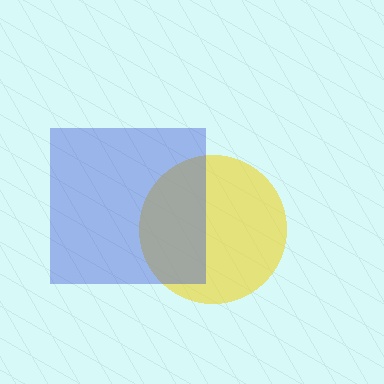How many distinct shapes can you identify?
There are 2 distinct shapes: a yellow circle, a blue square.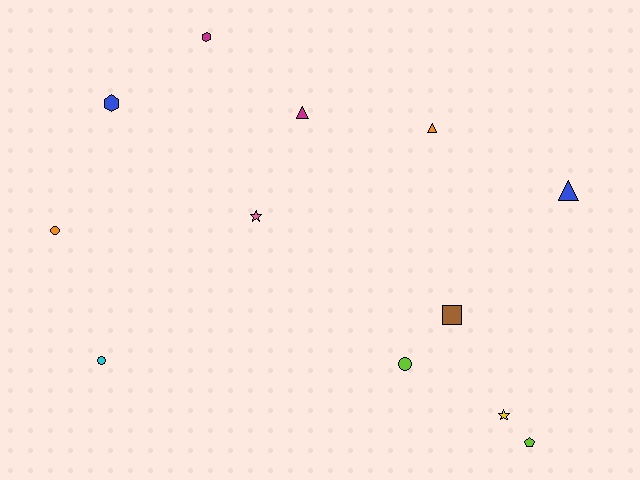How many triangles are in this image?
There are 3 triangles.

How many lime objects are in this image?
There are 2 lime objects.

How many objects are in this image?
There are 12 objects.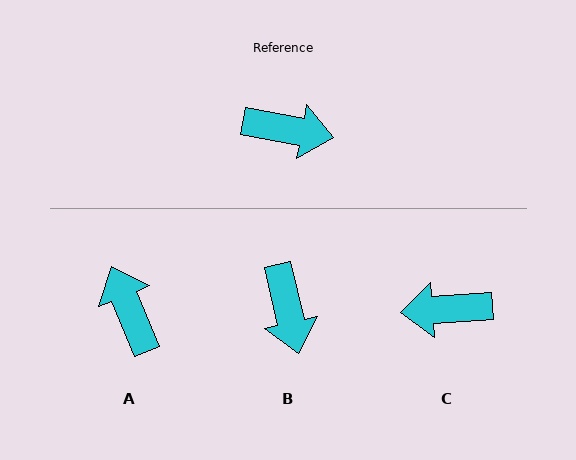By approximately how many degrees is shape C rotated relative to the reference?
Approximately 165 degrees clockwise.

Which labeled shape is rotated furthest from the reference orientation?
C, about 165 degrees away.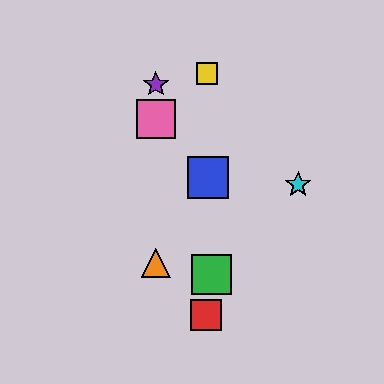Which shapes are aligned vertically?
The purple star, the orange triangle, the pink square are aligned vertically.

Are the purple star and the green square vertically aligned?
No, the purple star is at x≈156 and the green square is at x≈212.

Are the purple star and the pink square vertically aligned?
Yes, both are at x≈156.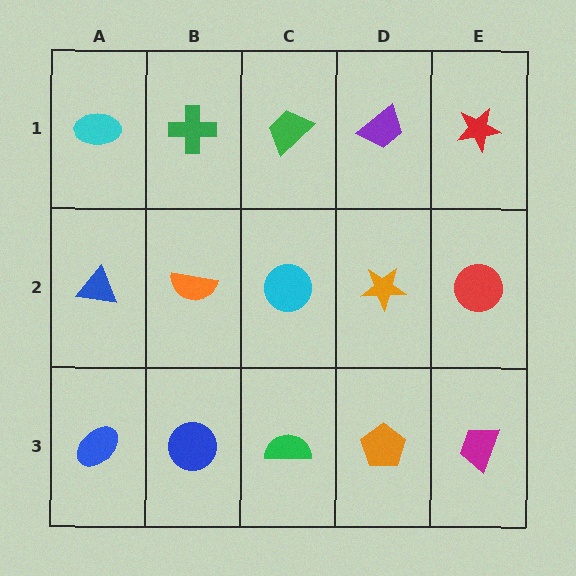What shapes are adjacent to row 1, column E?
A red circle (row 2, column E), a purple trapezoid (row 1, column D).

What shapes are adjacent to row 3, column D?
An orange star (row 2, column D), a green semicircle (row 3, column C), a magenta trapezoid (row 3, column E).